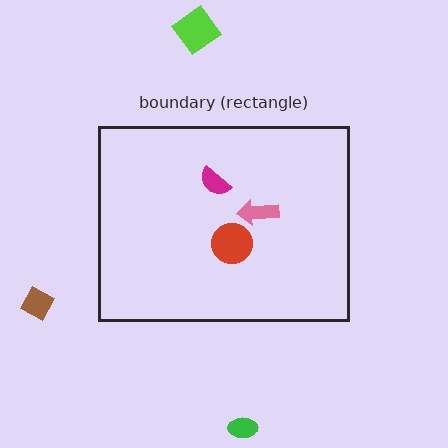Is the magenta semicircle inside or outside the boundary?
Inside.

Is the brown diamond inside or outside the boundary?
Outside.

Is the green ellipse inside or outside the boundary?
Outside.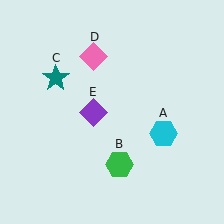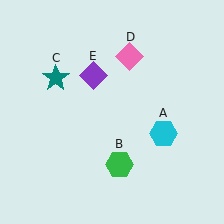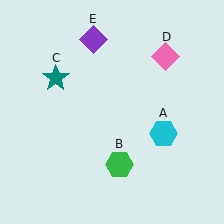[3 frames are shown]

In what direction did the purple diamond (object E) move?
The purple diamond (object E) moved up.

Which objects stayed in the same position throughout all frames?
Cyan hexagon (object A) and green hexagon (object B) and teal star (object C) remained stationary.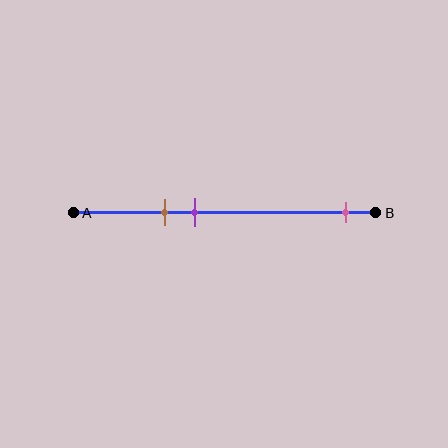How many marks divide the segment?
There are 3 marks dividing the segment.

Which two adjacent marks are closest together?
The brown and purple marks are the closest adjacent pair.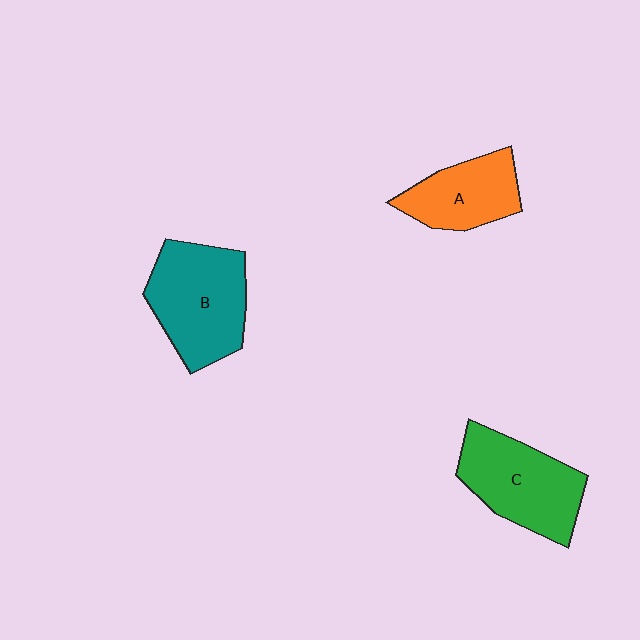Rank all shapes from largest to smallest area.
From largest to smallest: B (teal), C (green), A (orange).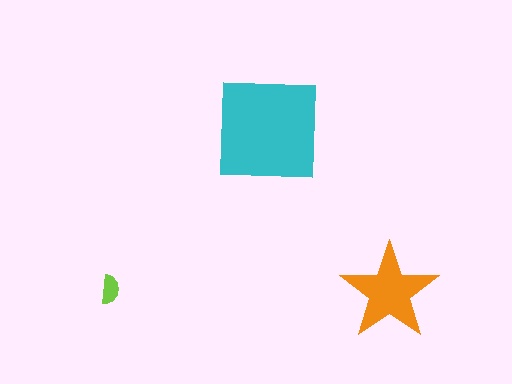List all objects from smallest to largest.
The lime semicircle, the orange star, the cyan square.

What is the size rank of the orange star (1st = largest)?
2nd.